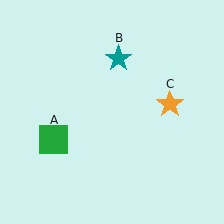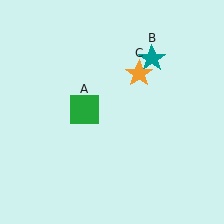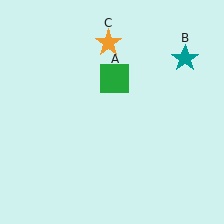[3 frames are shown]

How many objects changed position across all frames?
3 objects changed position: green square (object A), teal star (object B), orange star (object C).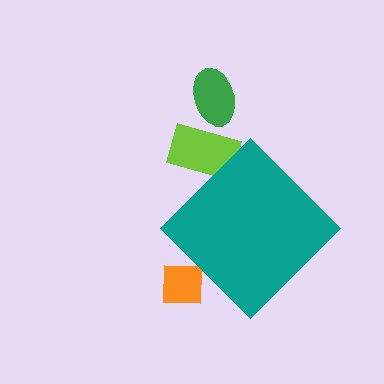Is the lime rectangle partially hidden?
Yes, the lime rectangle is partially hidden behind the teal diamond.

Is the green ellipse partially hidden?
No, the green ellipse is fully visible.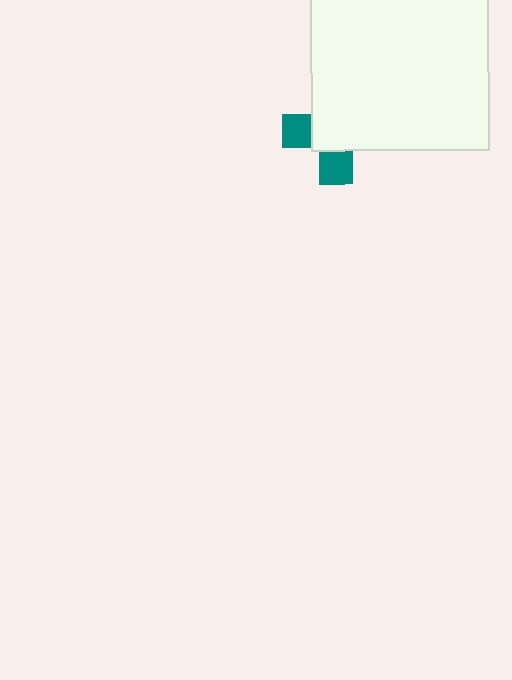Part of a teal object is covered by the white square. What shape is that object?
It is a cross.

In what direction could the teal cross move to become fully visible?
The teal cross could move toward the lower-left. That would shift it out from behind the white square entirely.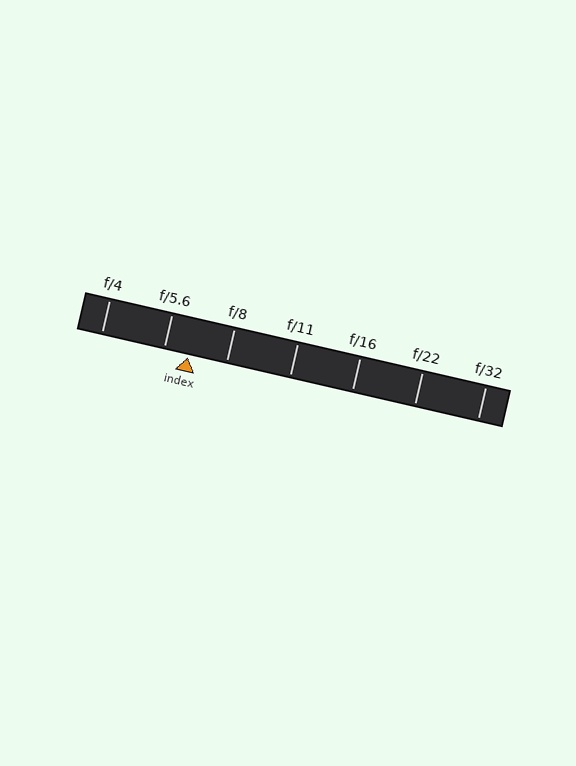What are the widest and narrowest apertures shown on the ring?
The widest aperture shown is f/4 and the narrowest is f/32.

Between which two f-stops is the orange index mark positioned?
The index mark is between f/5.6 and f/8.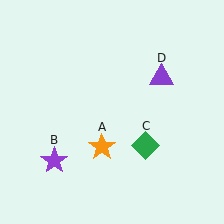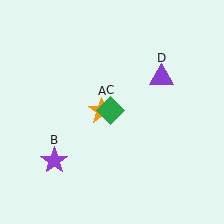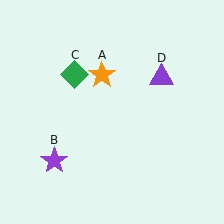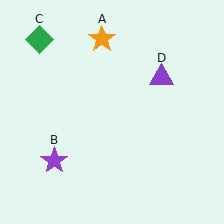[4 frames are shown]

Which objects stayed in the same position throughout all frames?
Purple star (object B) and purple triangle (object D) remained stationary.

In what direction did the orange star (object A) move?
The orange star (object A) moved up.